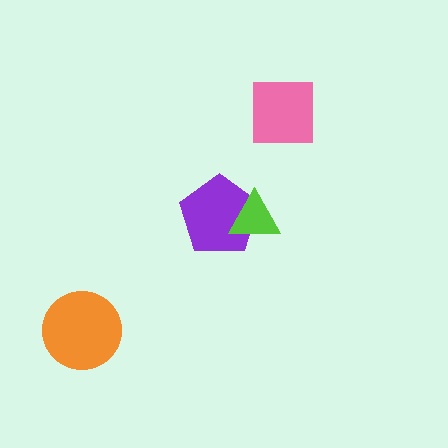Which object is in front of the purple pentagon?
The lime triangle is in front of the purple pentagon.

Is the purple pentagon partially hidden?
Yes, it is partially covered by another shape.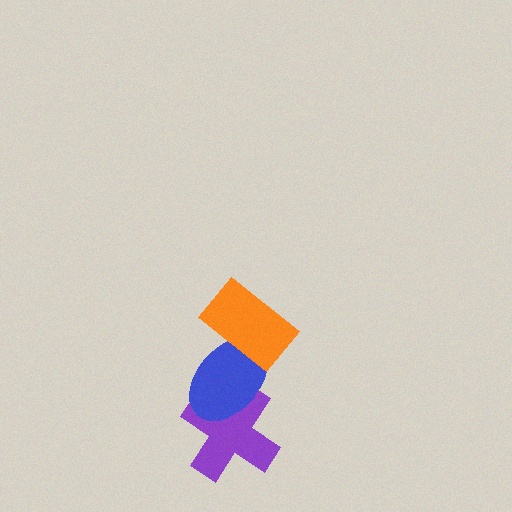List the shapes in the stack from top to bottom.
From top to bottom: the orange rectangle, the blue ellipse, the purple cross.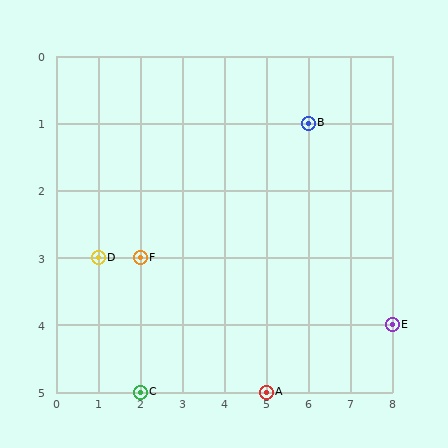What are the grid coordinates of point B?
Point B is at grid coordinates (6, 1).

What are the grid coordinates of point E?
Point E is at grid coordinates (8, 4).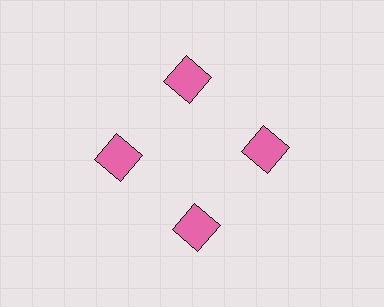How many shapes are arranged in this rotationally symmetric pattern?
There are 4 shapes, arranged in 4 groups of 1.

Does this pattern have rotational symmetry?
Yes, this pattern has 4-fold rotational symmetry. It looks the same after rotating 90 degrees around the center.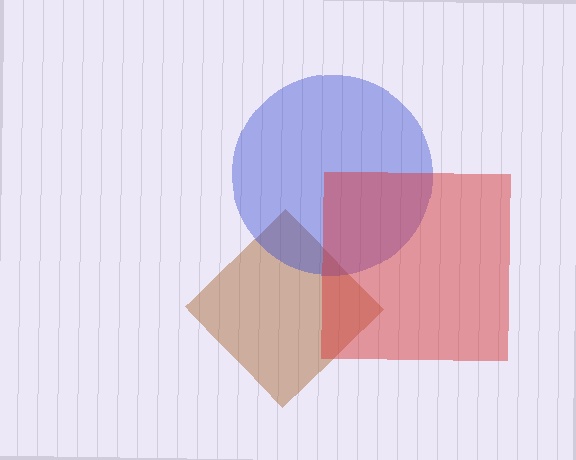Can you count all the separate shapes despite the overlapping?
Yes, there are 3 separate shapes.